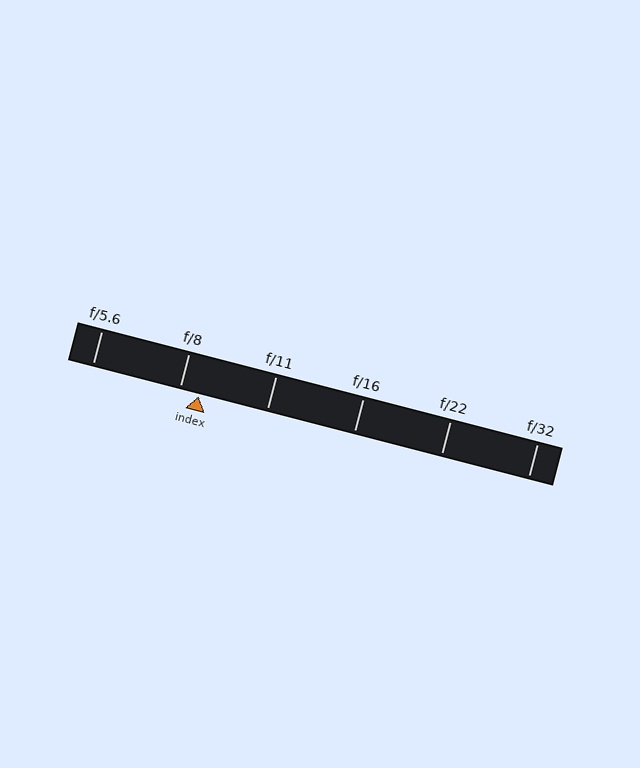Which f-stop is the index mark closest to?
The index mark is closest to f/8.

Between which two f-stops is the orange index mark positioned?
The index mark is between f/8 and f/11.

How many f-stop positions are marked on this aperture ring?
There are 6 f-stop positions marked.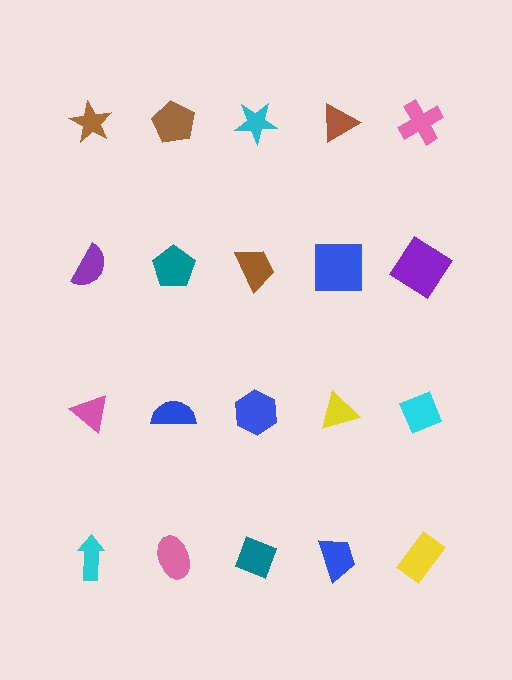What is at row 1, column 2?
A brown pentagon.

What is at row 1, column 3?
A cyan star.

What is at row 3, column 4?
A yellow triangle.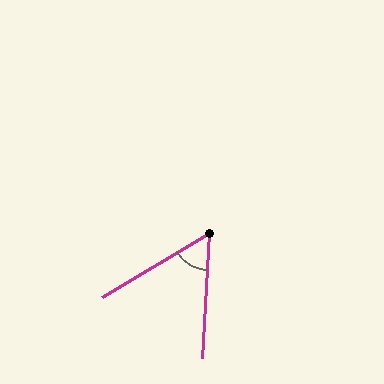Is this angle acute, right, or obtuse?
It is acute.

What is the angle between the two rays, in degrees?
Approximately 56 degrees.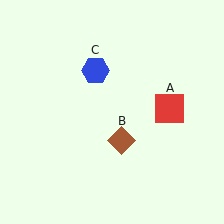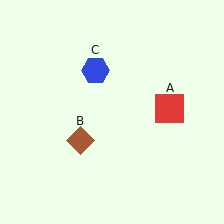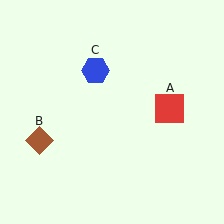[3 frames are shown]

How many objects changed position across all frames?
1 object changed position: brown diamond (object B).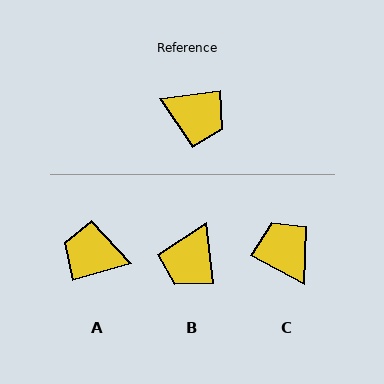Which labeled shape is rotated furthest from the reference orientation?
A, about 171 degrees away.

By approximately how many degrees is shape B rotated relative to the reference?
Approximately 91 degrees clockwise.